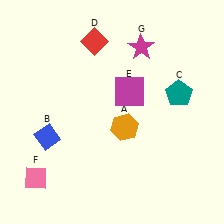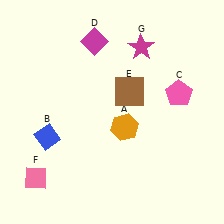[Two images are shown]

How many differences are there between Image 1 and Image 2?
There are 3 differences between the two images.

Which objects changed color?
C changed from teal to pink. D changed from red to magenta. E changed from magenta to brown.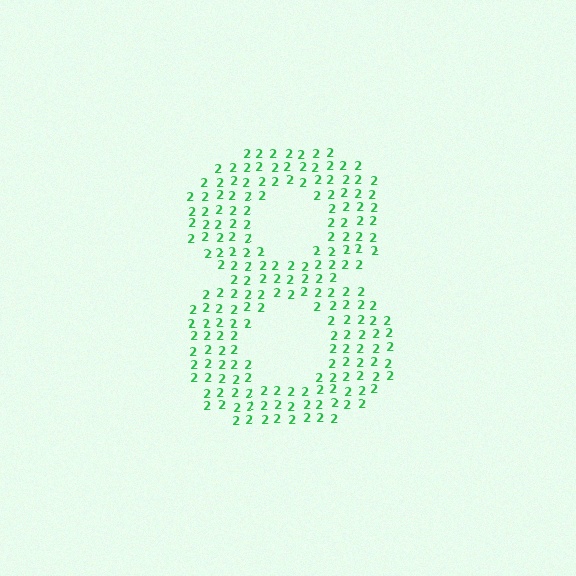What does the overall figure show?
The overall figure shows the digit 8.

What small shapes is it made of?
It is made of small digit 2's.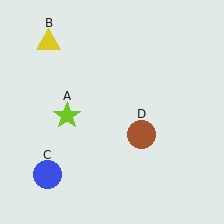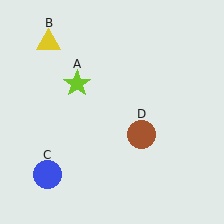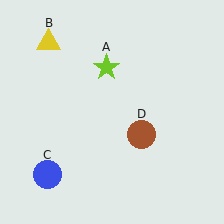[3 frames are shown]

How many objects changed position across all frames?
1 object changed position: lime star (object A).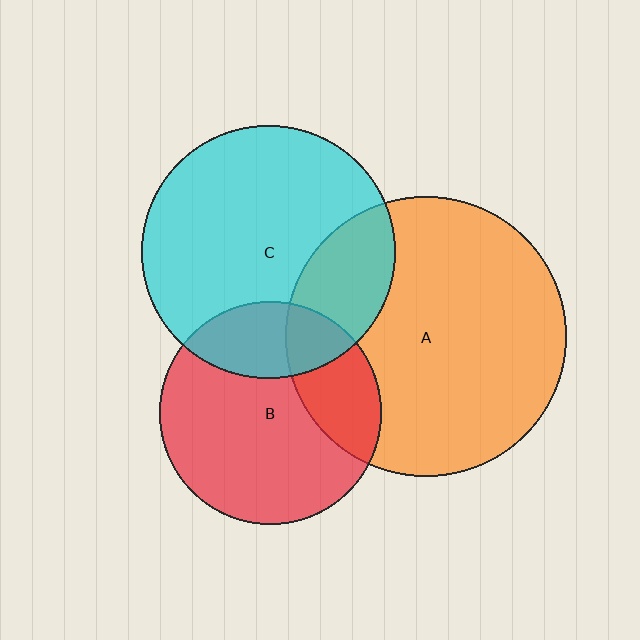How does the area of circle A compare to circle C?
Approximately 1.2 times.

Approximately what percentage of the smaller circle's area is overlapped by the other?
Approximately 25%.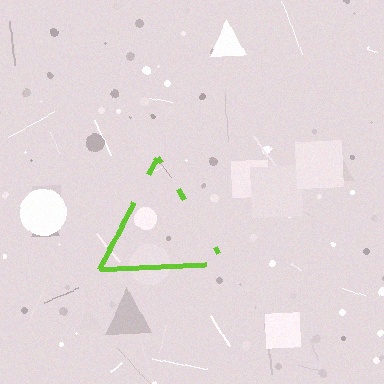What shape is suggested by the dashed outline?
The dashed outline suggests a triangle.